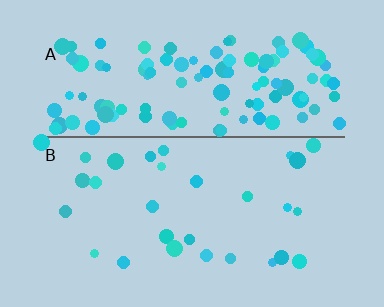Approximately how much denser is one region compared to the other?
Approximately 4.0× — region A over region B.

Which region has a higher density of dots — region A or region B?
A (the top).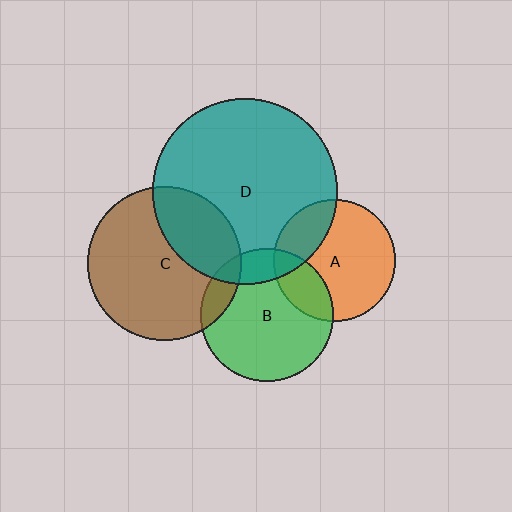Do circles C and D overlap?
Yes.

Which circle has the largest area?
Circle D (teal).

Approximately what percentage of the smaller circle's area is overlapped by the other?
Approximately 30%.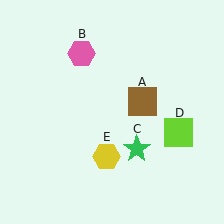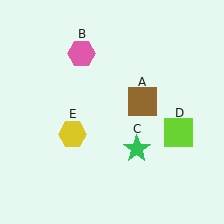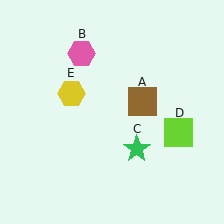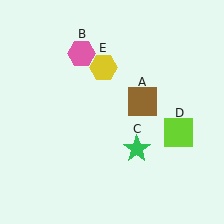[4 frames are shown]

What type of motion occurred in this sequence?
The yellow hexagon (object E) rotated clockwise around the center of the scene.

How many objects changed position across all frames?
1 object changed position: yellow hexagon (object E).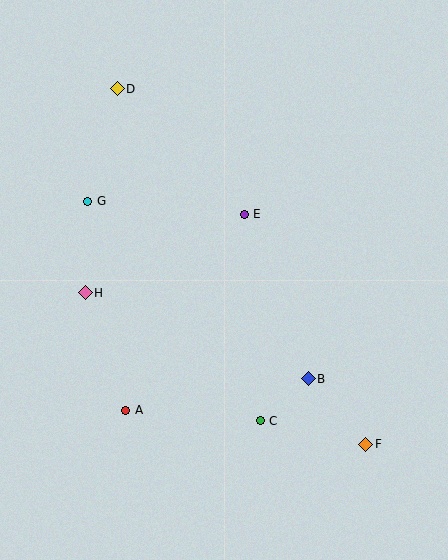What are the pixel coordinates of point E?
Point E is at (244, 214).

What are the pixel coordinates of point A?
Point A is at (126, 410).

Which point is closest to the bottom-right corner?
Point F is closest to the bottom-right corner.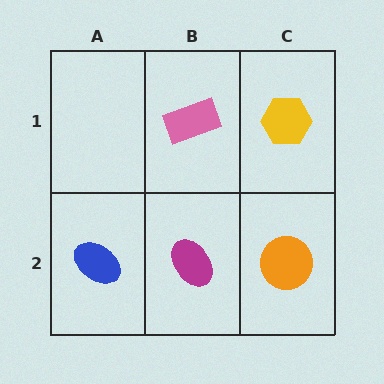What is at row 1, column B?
A pink rectangle.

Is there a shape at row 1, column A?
No, that cell is empty.